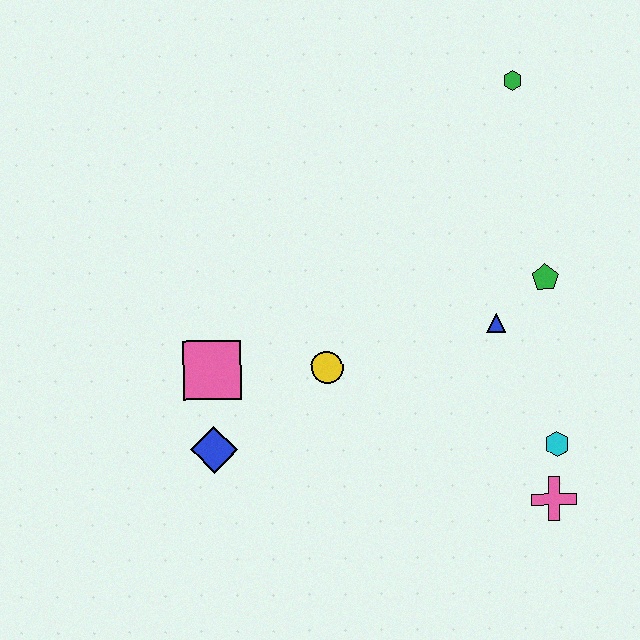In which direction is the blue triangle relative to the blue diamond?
The blue triangle is to the right of the blue diamond.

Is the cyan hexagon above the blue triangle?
No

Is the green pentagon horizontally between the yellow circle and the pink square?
No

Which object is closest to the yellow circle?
The pink square is closest to the yellow circle.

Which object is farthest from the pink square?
The green hexagon is farthest from the pink square.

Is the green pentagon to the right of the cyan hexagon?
No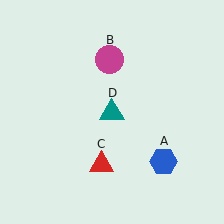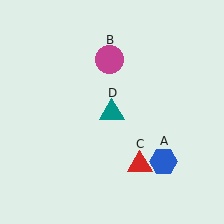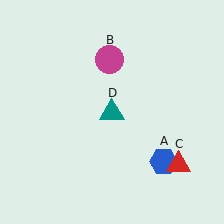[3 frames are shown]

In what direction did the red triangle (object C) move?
The red triangle (object C) moved right.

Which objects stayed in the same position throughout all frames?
Blue hexagon (object A) and magenta circle (object B) and teal triangle (object D) remained stationary.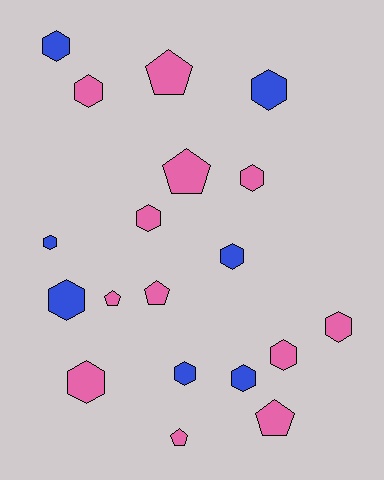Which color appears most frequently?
Pink, with 12 objects.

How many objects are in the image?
There are 19 objects.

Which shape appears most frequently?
Hexagon, with 13 objects.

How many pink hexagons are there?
There are 6 pink hexagons.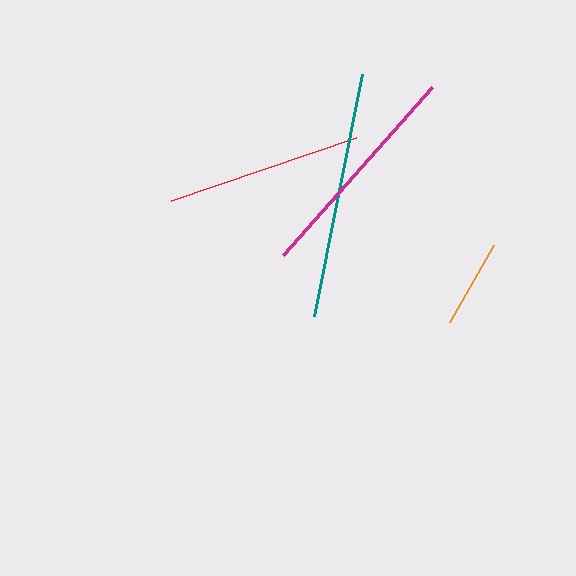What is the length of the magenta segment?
The magenta segment is approximately 225 pixels long.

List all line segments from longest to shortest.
From longest to shortest: teal, magenta, red, orange.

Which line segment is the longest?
The teal line is the longest at approximately 247 pixels.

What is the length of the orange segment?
The orange segment is approximately 88 pixels long.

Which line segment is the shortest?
The orange line is the shortest at approximately 88 pixels.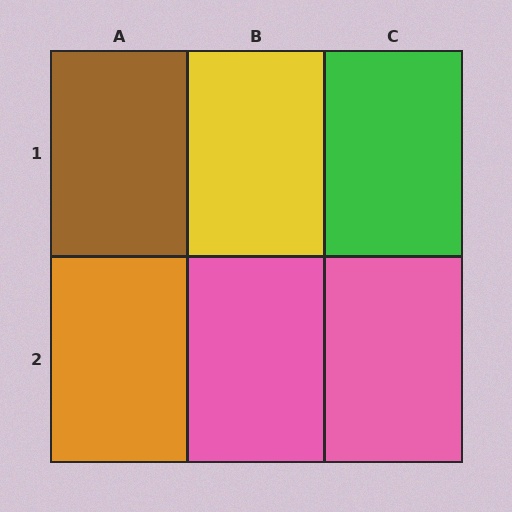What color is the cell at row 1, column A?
Brown.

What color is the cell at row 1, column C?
Green.